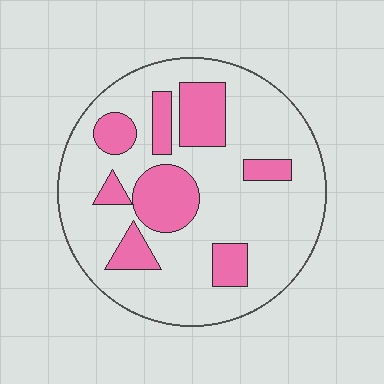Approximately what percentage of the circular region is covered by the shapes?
Approximately 25%.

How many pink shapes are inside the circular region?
8.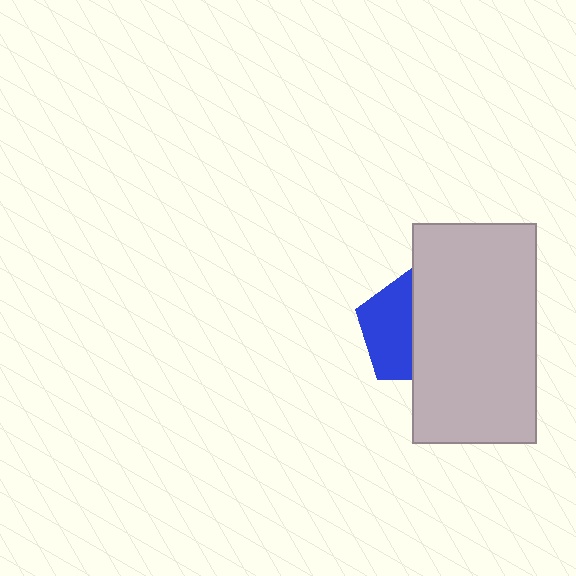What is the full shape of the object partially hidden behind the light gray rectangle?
The partially hidden object is a blue pentagon.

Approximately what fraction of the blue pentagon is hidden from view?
Roughly 55% of the blue pentagon is hidden behind the light gray rectangle.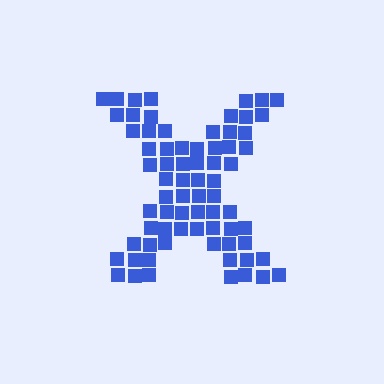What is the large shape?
The large shape is the letter X.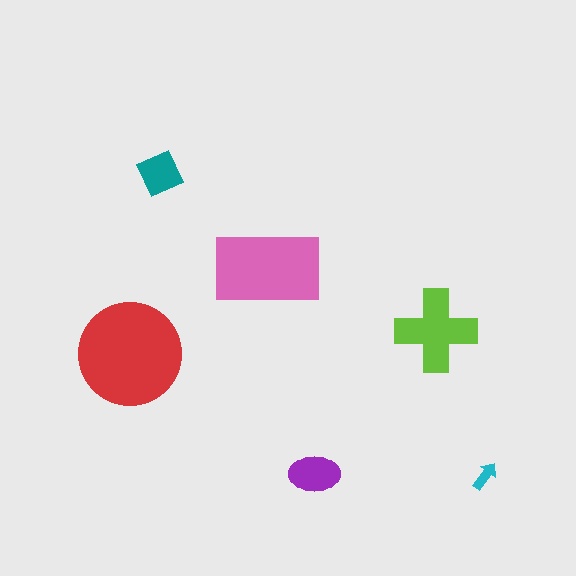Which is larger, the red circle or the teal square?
The red circle.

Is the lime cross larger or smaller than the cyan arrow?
Larger.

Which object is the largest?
The red circle.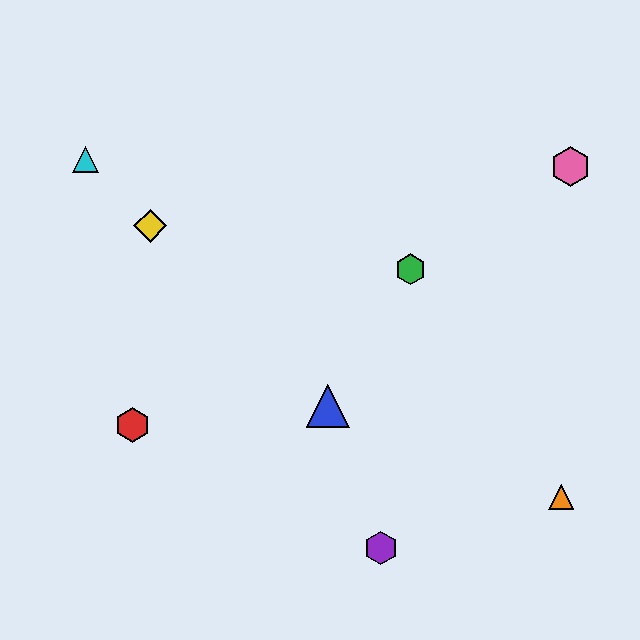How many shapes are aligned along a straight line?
3 shapes (the blue triangle, the yellow diamond, the cyan triangle) are aligned along a straight line.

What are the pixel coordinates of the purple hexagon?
The purple hexagon is at (381, 548).